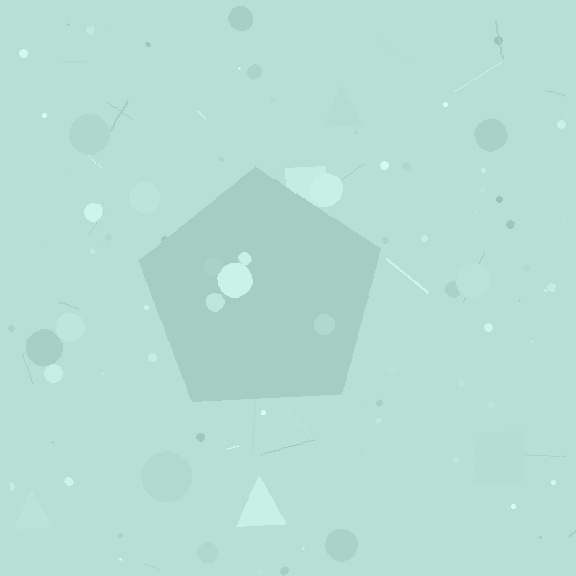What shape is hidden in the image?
A pentagon is hidden in the image.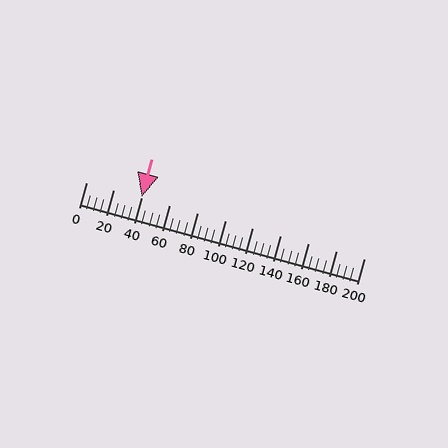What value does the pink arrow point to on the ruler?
The pink arrow points to approximately 40.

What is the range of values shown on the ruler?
The ruler shows values from 0 to 200.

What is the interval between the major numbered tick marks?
The major tick marks are spaced 20 units apart.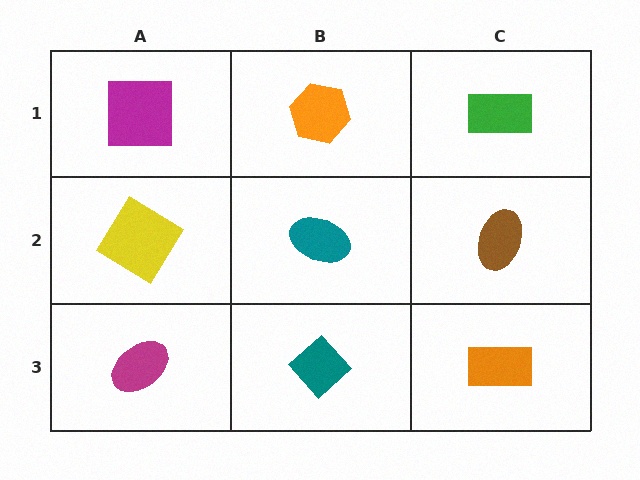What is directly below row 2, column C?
An orange rectangle.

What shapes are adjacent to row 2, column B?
An orange hexagon (row 1, column B), a teal diamond (row 3, column B), a yellow diamond (row 2, column A), a brown ellipse (row 2, column C).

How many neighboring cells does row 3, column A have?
2.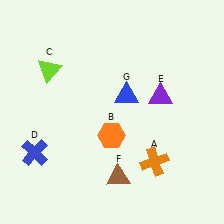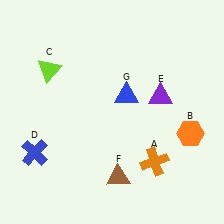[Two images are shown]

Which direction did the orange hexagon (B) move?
The orange hexagon (B) moved right.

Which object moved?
The orange hexagon (B) moved right.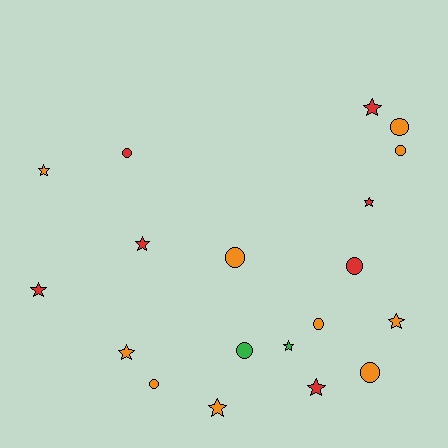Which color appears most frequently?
Orange, with 10 objects.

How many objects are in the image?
There are 19 objects.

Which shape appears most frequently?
Star, with 10 objects.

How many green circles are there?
There is 1 green circle.